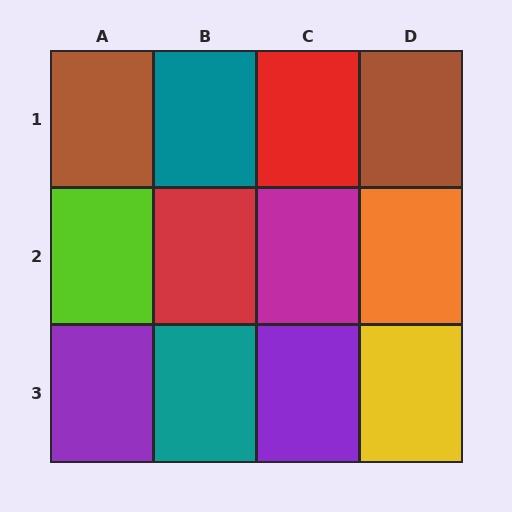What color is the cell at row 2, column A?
Lime.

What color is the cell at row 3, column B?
Teal.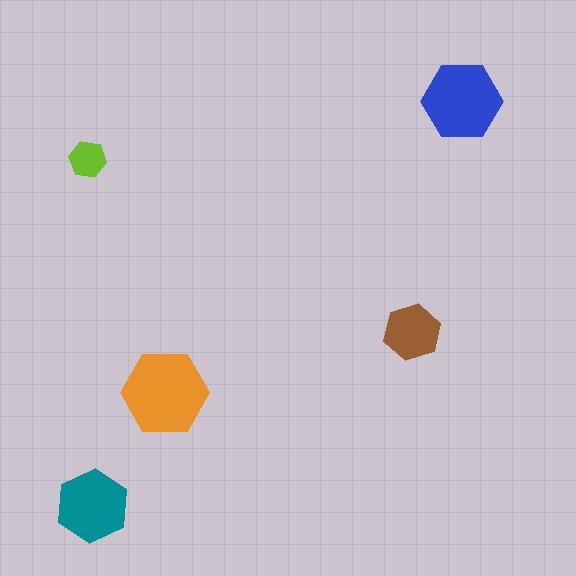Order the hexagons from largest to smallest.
the orange one, the blue one, the teal one, the brown one, the lime one.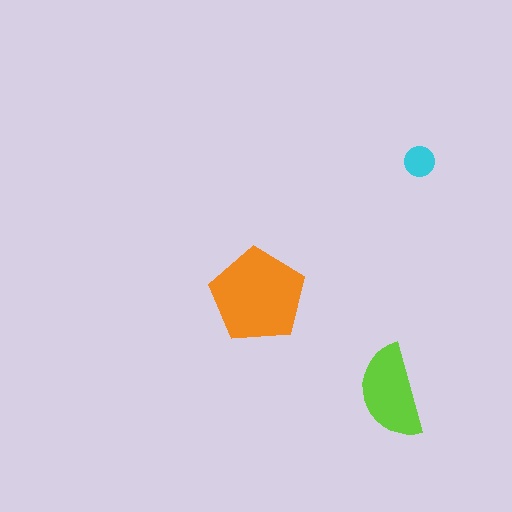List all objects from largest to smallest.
The orange pentagon, the lime semicircle, the cyan circle.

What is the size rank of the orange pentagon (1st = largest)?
1st.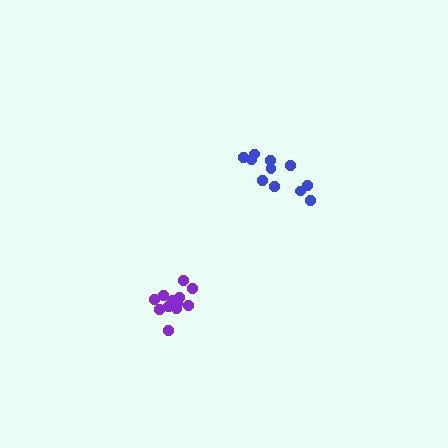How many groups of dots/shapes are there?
There are 2 groups.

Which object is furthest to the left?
The purple cluster is leftmost.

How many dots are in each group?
Group 1: 13 dots, Group 2: 11 dots (24 total).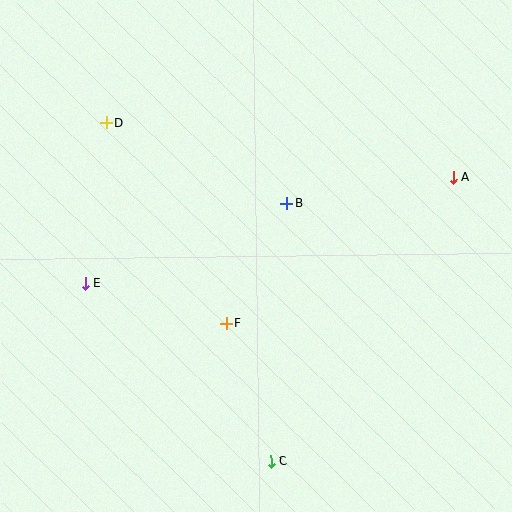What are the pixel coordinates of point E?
Point E is at (86, 283).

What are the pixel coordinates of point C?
Point C is at (271, 461).